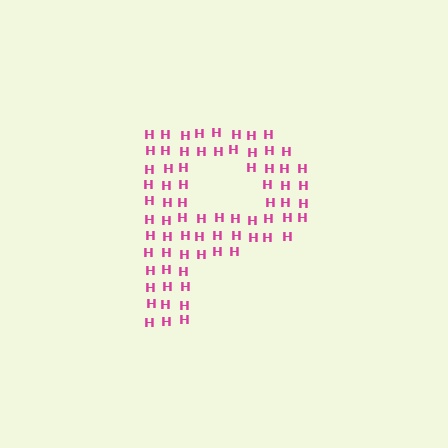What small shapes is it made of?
It is made of small letter H's.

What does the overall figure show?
The overall figure shows the letter P.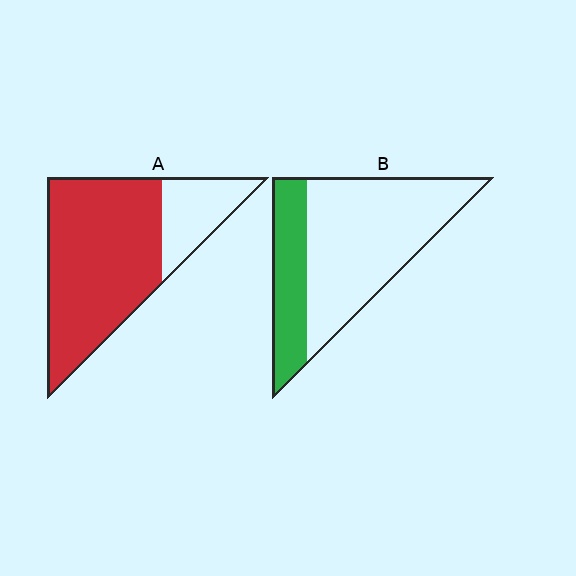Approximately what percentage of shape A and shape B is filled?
A is approximately 75% and B is approximately 30%.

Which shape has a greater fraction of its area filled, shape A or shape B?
Shape A.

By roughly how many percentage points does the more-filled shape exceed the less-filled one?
By roughly 50 percentage points (A over B).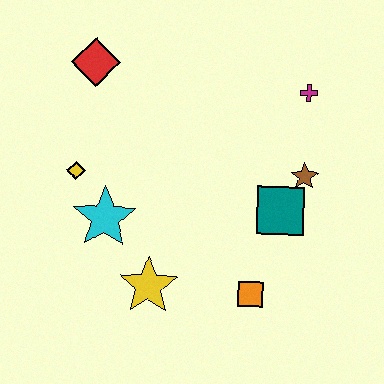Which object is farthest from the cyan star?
The magenta cross is farthest from the cyan star.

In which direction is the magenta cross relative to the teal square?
The magenta cross is above the teal square.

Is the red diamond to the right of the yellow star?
No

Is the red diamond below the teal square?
No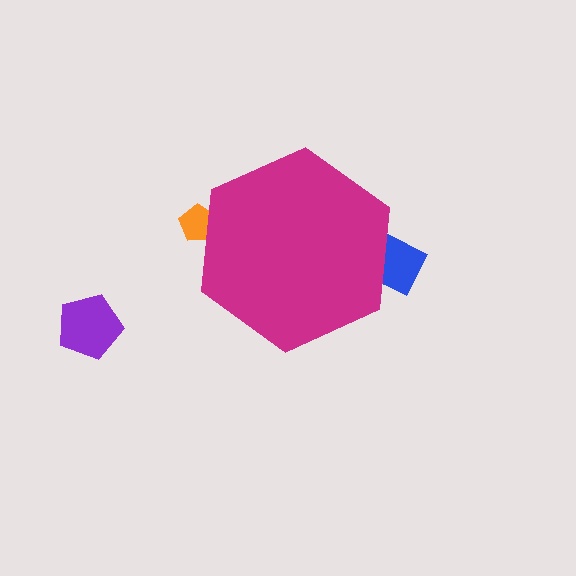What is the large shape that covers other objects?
A magenta hexagon.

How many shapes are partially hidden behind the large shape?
2 shapes are partially hidden.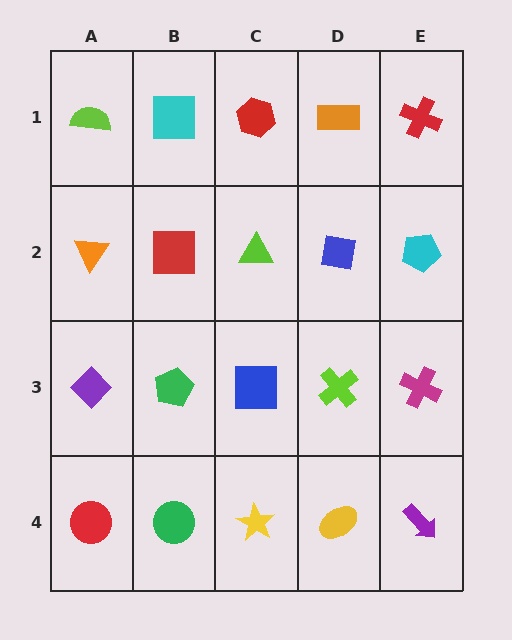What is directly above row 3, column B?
A red square.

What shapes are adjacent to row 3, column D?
A blue square (row 2, column D), a yellow ellipse (row 4, column D), a blue square (row 3, column C), a magenta cross (row 3, column E).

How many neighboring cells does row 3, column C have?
4.